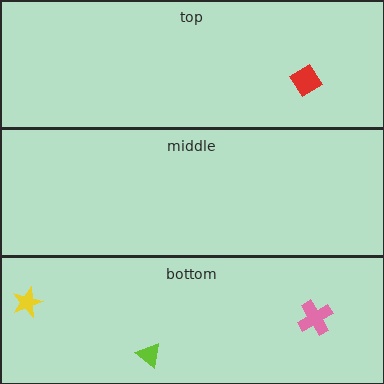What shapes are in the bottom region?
The pink cross, the lime triangle, the yellow star.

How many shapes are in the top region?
1.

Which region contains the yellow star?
The bottom region.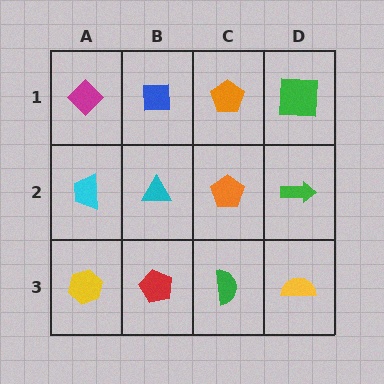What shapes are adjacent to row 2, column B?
A blue square (row 1, column B), a red pentagon (row 3, column B), a cyan trapezoid (row 2, column A), an orange pentagon (row 2, column C).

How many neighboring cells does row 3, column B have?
3.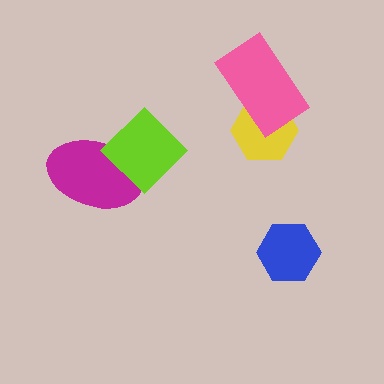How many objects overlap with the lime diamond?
1 object overlaps with the lime diamond.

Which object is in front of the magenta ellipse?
The lime diamond is in front of the magenta ellipse.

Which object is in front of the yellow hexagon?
The pink rectangle is in front of the yellow hexagon.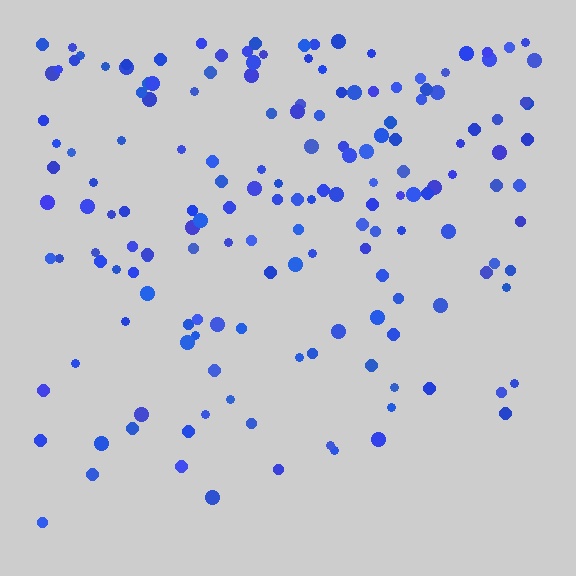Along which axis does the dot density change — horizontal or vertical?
Vertical.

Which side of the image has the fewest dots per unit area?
The bottom.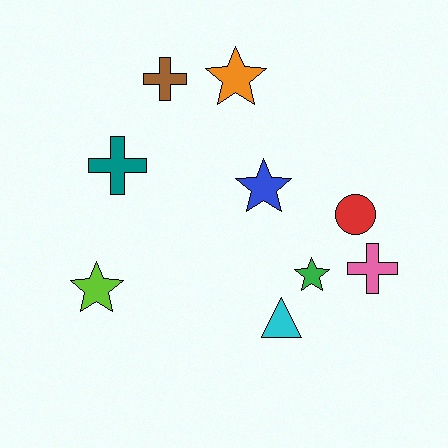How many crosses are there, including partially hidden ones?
There are 3 crosses.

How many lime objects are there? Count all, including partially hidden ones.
There is 1 lime object.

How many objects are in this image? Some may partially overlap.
There are 9 objects.